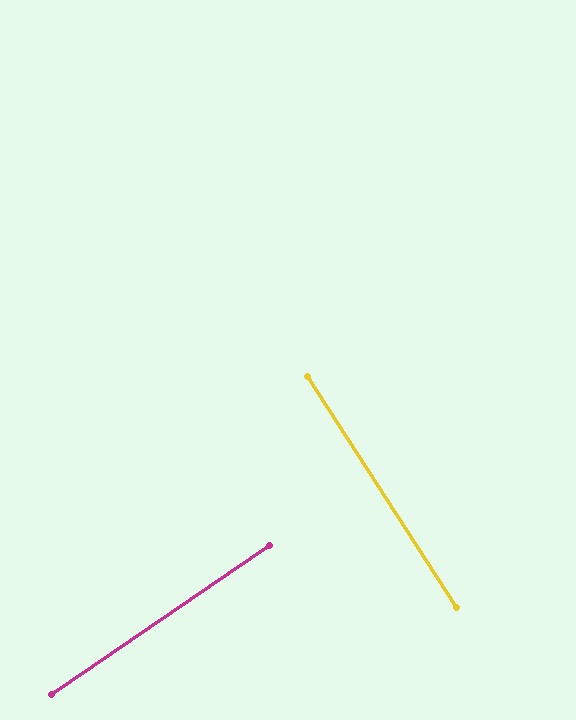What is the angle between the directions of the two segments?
Approximately 88 degrees.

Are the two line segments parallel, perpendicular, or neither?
Perpendicular — they meet at approximately 88°.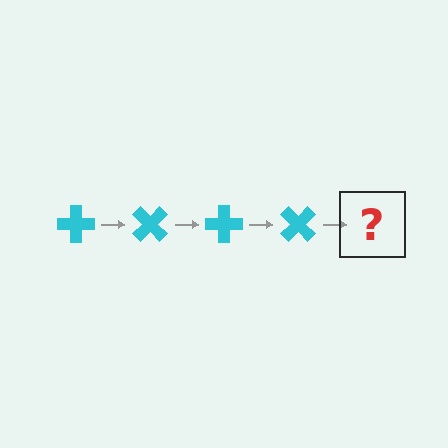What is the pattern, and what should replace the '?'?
The pattern is that the cross rotates 45 degrees each step. The '?' should be a cyan cross rotated 180 degrees.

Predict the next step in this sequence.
The next step is a cyan cross rotated 180 degrees.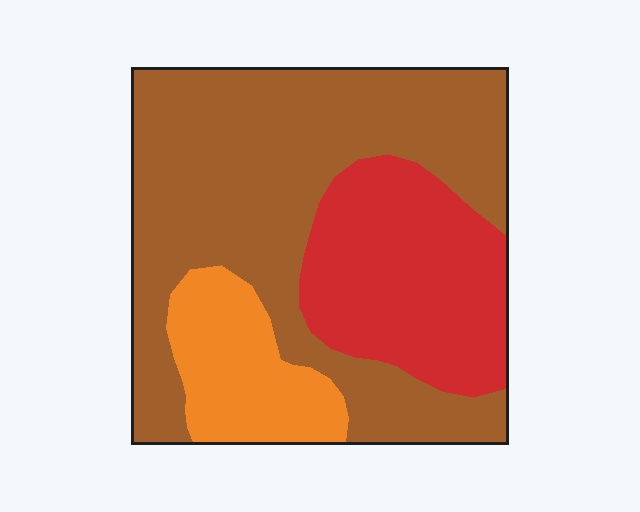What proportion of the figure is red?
Red takes up between a quarter and a half of the figure.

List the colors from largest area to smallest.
From largest to smallest: brown, red, orange.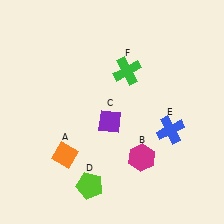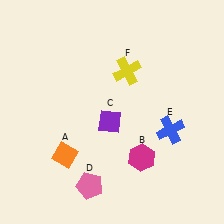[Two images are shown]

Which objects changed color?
D changed from lime to pink. F changed from green to yellow.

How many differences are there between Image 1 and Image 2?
There are 2 differences between the two images.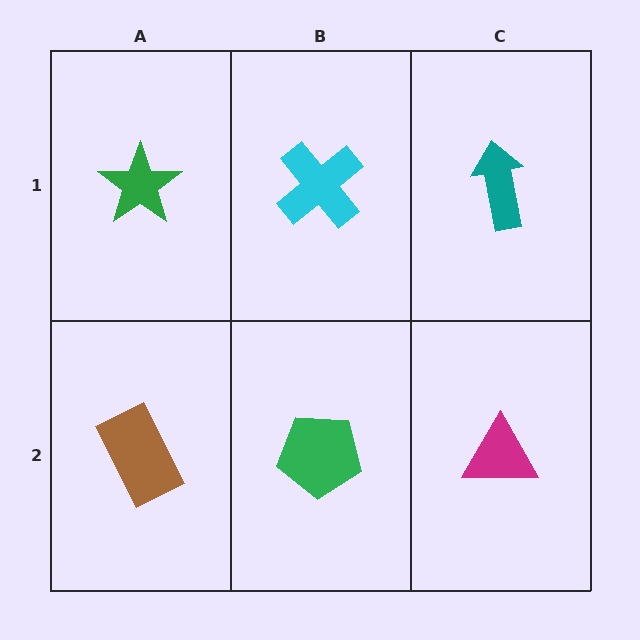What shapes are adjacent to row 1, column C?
A magenta triangle (row 2, column C), a cyan cross (row 1, column B).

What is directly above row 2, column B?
A cyan cross.